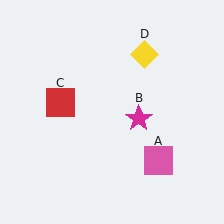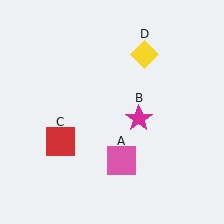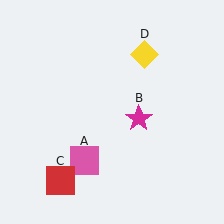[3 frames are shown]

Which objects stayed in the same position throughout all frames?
Magenta star (object B) and yellow diamond (object D) remained stationary.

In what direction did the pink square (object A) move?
The pink square (object A) moved left.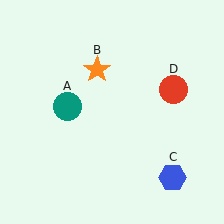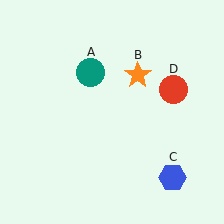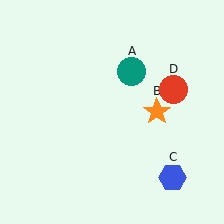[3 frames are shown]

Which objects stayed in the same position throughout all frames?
Blue hexagon (object C) and red circle (object D) remained stationary.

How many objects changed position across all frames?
2 objects changed position: teal circle (object A), orange star (object B).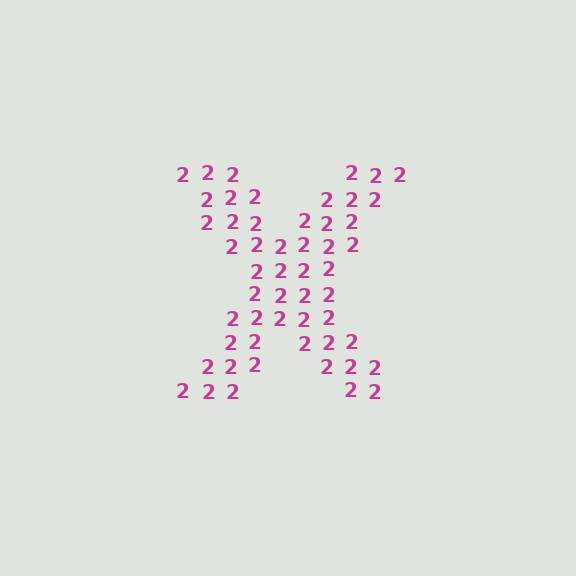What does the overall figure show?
The overall figure shows the letter X.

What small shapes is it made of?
It is made of small digit 2's.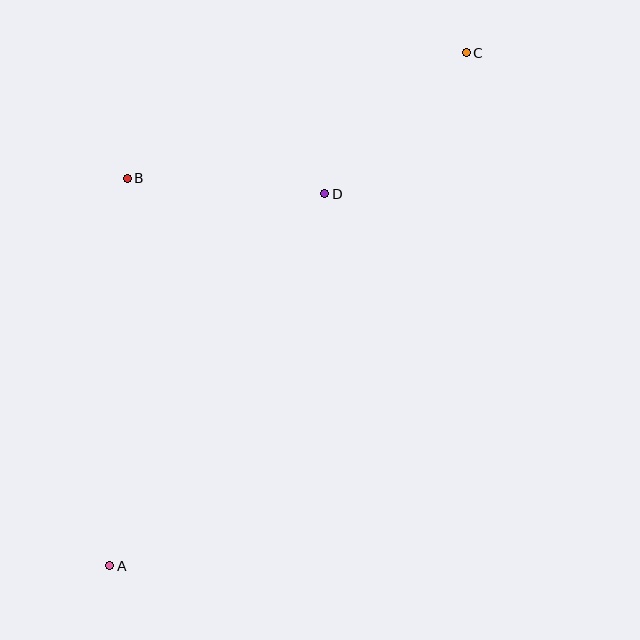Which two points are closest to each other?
Points B and D are closest to each other.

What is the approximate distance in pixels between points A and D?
The distance between A and D is approximately 430 pixels.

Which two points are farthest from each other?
Points A and C are farthest from each other.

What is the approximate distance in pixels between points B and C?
The distance between B and C is approximately 361 pixels.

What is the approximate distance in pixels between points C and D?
The distance between C and D is approximately 200 pixels.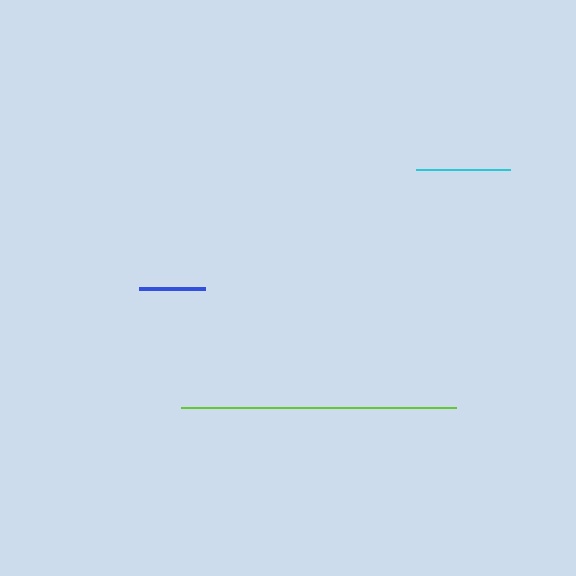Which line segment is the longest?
The lime line is the longest at approximately 274 pixels.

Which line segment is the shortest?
The blue line is the shortest at approximately 66 pixels.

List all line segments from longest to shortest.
From longest to shortest: lime, cyan, blue.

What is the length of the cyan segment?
The cyan segment is approximately 94 pixels long.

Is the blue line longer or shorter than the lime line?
The lime line is longer than the blue line.